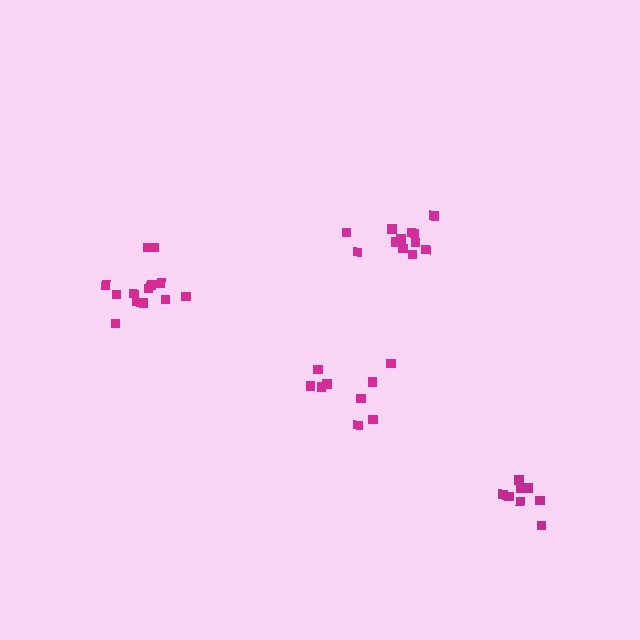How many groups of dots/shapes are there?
There are 4 groups.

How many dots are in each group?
Group 1: 13 dots, Group 2: 12 dots, Group 3: 9 dots, Group 4: 8 dots (42 total).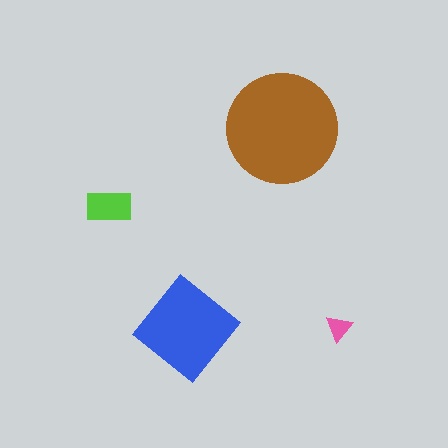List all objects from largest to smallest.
The brown circle, the blue diamond, the lime rectangle, the pink triangle.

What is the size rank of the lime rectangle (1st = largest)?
3rd.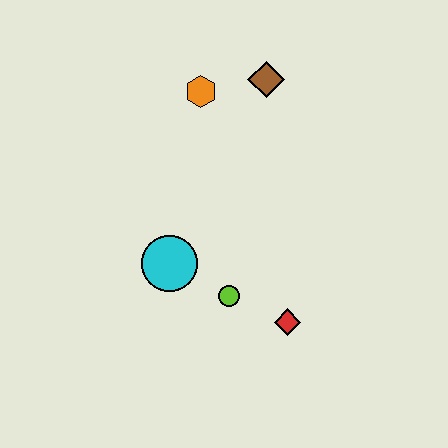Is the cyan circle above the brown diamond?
No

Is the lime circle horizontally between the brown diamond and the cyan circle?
Yes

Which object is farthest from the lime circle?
The brown diamond is farthest from the lime circle.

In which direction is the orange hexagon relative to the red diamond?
The orange hexagon is above the red diamond.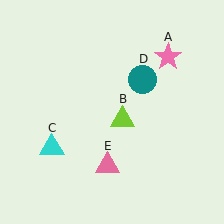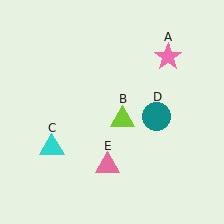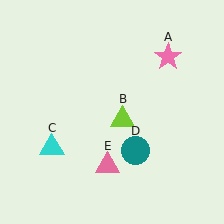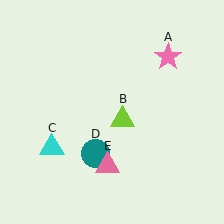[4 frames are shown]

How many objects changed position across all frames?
1 object changed position: teal circle (object D).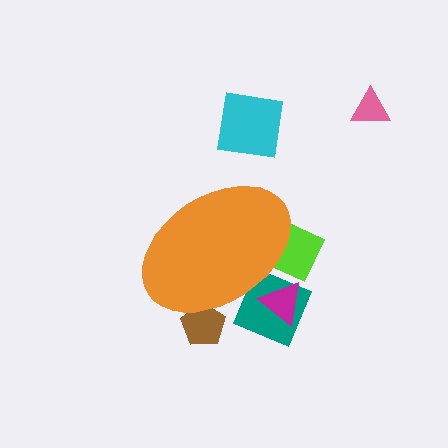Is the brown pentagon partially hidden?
Yes, the brown pentagon is partially hidden behind the orange ellipse.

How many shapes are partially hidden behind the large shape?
4 shapes are partially hidden.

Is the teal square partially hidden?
Yes, the teal square is partially hidden behind the orange ellipse.